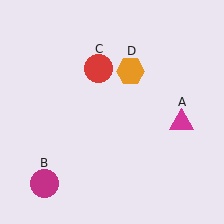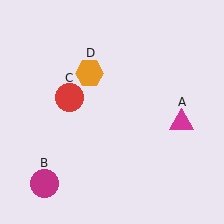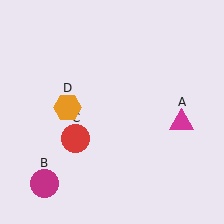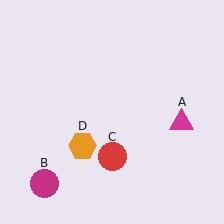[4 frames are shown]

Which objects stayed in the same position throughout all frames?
Magenta triangle (object A) and magenta circle (object B) remained stationary.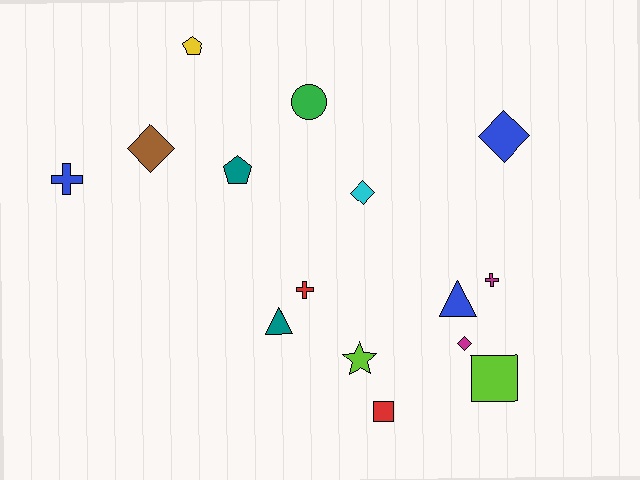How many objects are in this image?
There are 15 objects.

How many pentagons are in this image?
There are 2 pentagons.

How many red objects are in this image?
There are 2 red objects.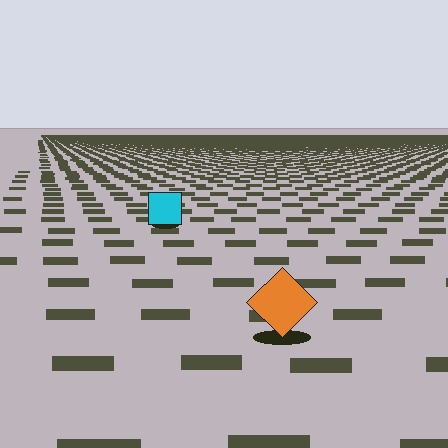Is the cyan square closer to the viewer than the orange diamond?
No. The orange diamond is closer — you can tell from the texture gradient: the ground texture is coarser near it.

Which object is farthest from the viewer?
The cyan square is farthest from the viewer. It appears smaller and the ground texture around it is denser.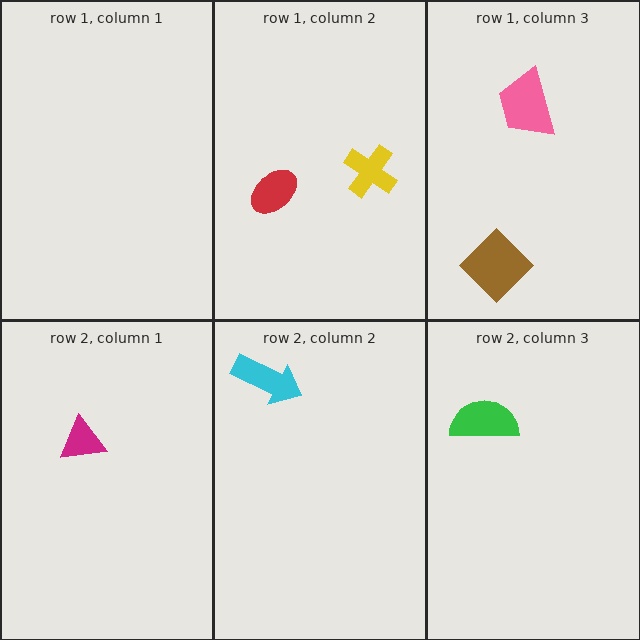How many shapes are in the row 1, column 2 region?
2.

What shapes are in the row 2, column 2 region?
The cyan arrow.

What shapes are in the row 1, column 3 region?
The pink trapezoid, the brown diamond.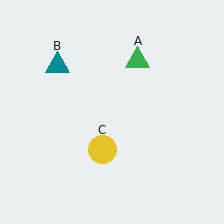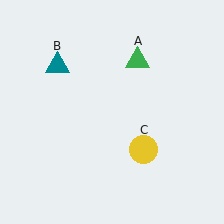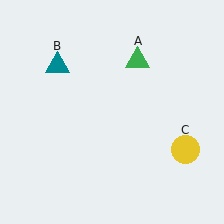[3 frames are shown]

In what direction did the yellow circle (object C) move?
The yellow circle (object C) moved right.